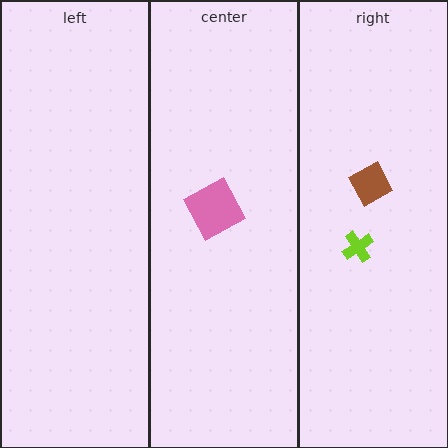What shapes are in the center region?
The pink square.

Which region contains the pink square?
The center region.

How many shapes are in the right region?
2.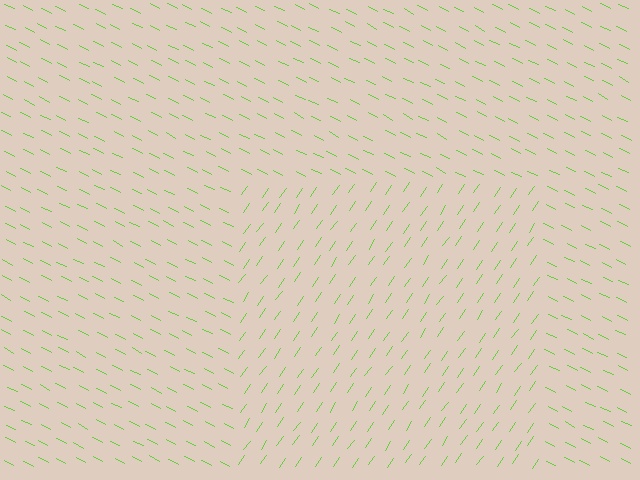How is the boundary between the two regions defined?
The boundary is defined purely by a change in line orientation (approximately 82 degrees difference). All lines are the same color and thickness.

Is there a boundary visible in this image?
Yes, there is a texture boundary formed by a change in line orientation.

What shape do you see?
I see a rectangle.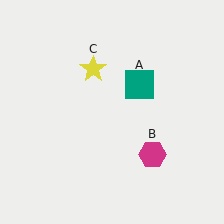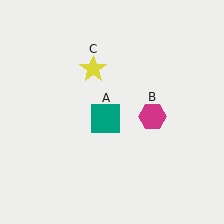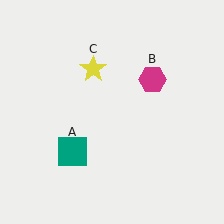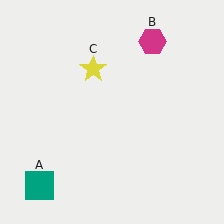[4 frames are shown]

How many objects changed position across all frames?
2 objects changed position: teal square (object A), magenta hexagon (object B).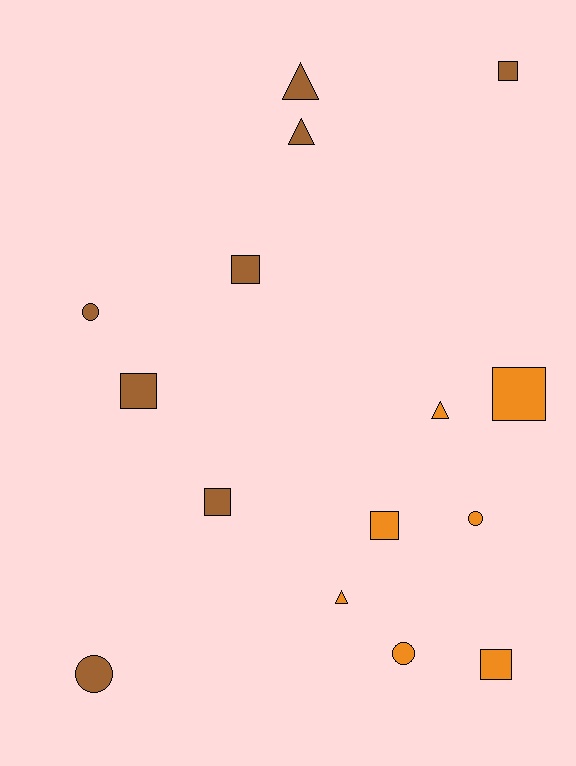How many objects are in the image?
There are 15 objects.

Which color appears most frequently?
Brown, with 8 objects.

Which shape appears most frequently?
Square, with 7 objects.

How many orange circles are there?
There are 2 orange circles.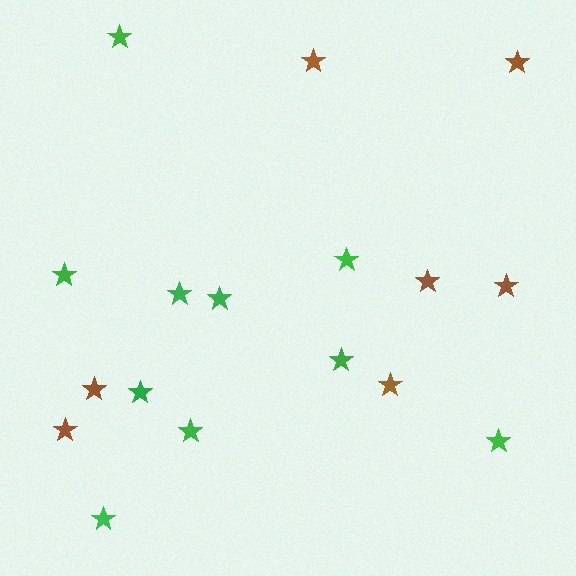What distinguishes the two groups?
There are 2 groups: one group of green stars (10) and one group of brown stars (7).